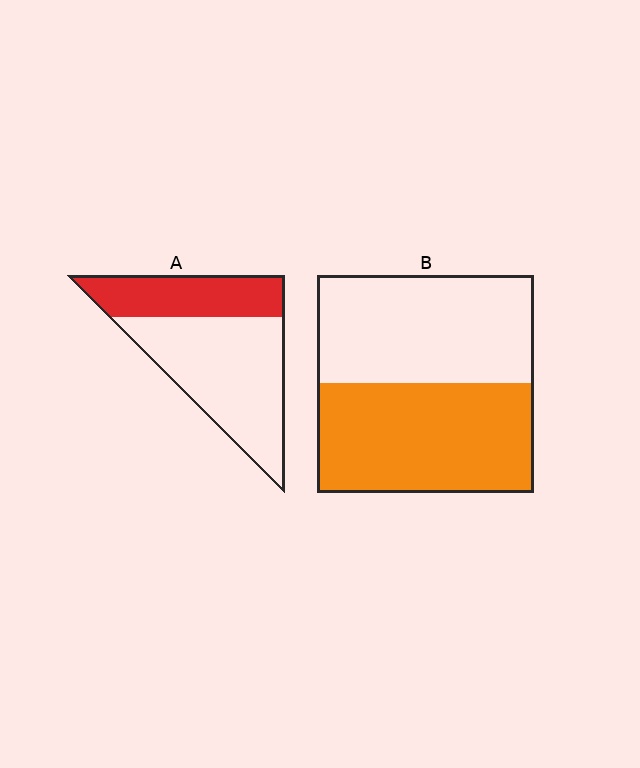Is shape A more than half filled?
No.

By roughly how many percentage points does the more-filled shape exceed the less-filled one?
By roughly 15 percentage points (B over A).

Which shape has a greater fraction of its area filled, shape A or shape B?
Shape B.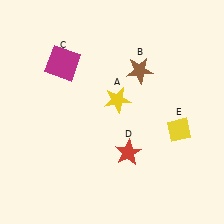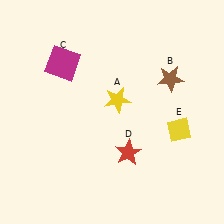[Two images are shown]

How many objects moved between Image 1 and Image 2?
1 object moved between the two images.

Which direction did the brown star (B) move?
The brown star (B) moved right.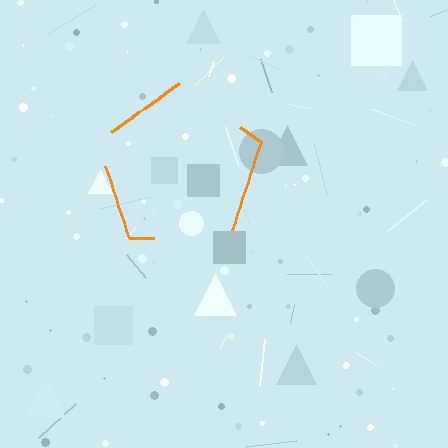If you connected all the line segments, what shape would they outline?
They would outline a pentagon.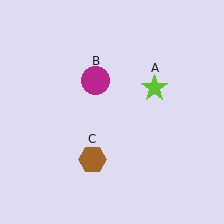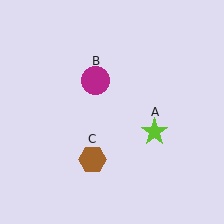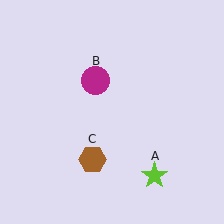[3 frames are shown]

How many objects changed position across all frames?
1 object changed position: lime star (object A).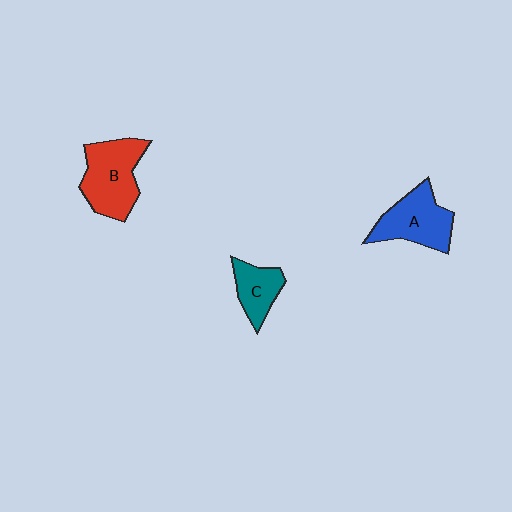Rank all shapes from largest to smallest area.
From largest to smallest: B (red), A (blue), C (teal).